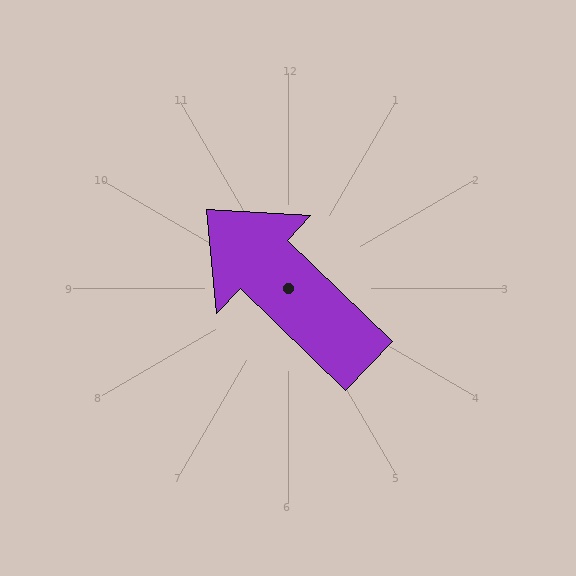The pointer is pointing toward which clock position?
Roughly 10 o'clock.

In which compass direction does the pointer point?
Northwest.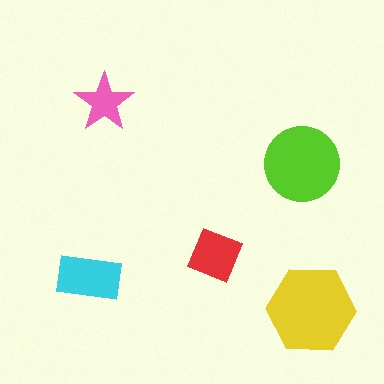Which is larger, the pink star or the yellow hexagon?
The yellow hexagon.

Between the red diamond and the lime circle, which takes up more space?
The lime circle.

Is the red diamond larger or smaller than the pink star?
Larger.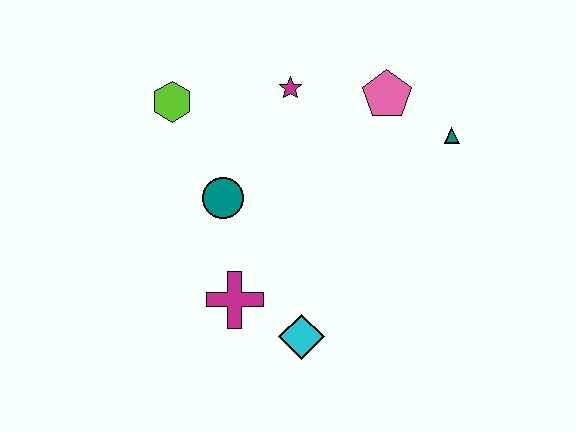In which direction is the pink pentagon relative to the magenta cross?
The pink pentagon is above the magenta cross.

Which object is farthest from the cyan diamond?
The lime hexagon is farthest from the cyan diamond.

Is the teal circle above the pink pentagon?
No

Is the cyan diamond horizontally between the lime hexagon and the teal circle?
No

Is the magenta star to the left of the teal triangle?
Yes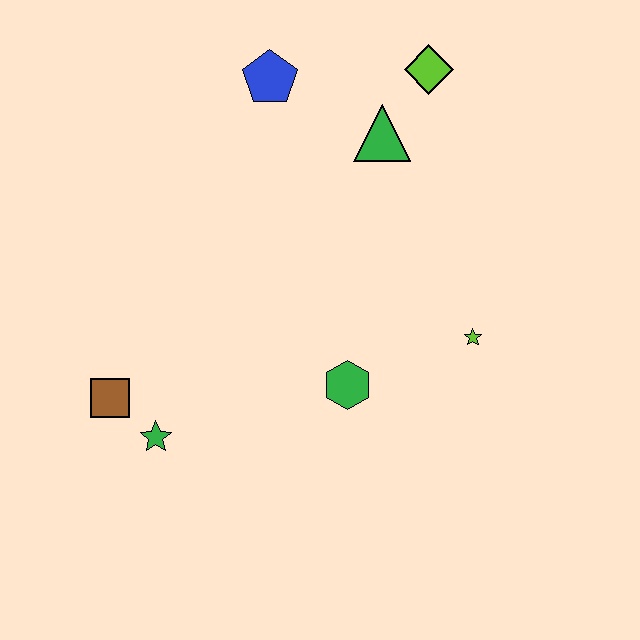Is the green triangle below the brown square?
No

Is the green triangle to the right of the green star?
Yes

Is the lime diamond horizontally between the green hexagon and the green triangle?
No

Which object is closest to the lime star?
The green hexagon is closest to the lime star.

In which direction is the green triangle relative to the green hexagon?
The green triangle is above the green hexagon.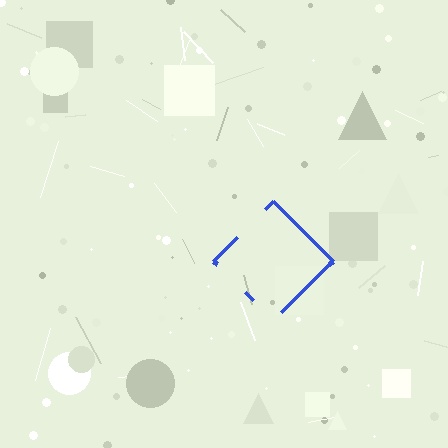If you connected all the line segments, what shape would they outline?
They would outline a diamond.